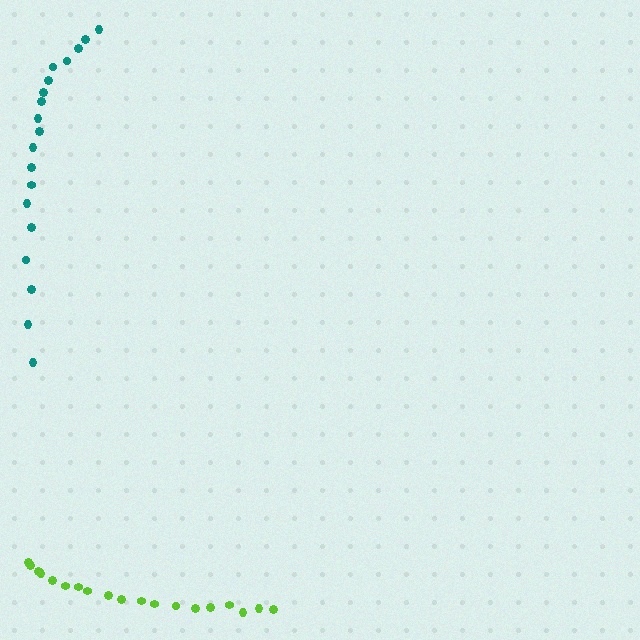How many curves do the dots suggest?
There are 2 distinct paths.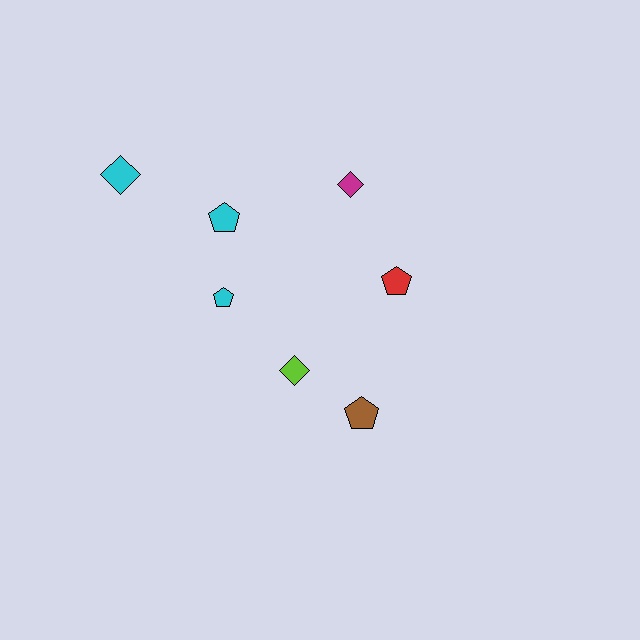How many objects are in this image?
There are 7 objects.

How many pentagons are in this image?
There are 4 pentagons.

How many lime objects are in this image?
There is 1 lime object.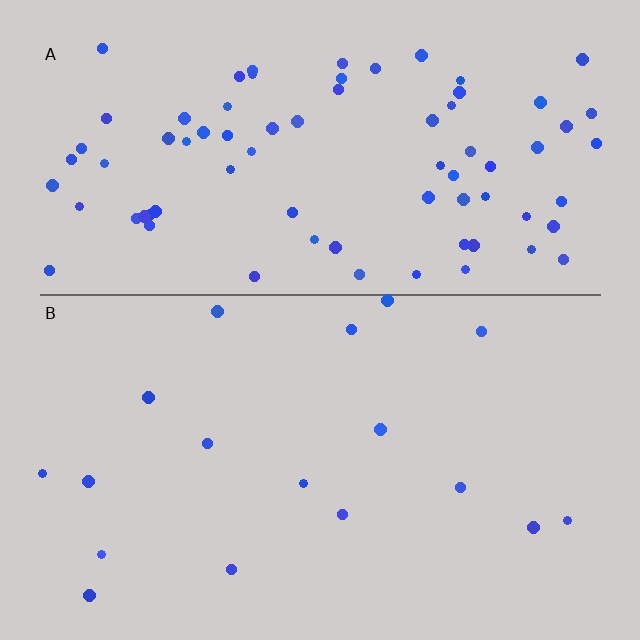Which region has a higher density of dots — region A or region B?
A (the top).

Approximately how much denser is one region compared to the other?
Approximately 4.4× — region A over region B.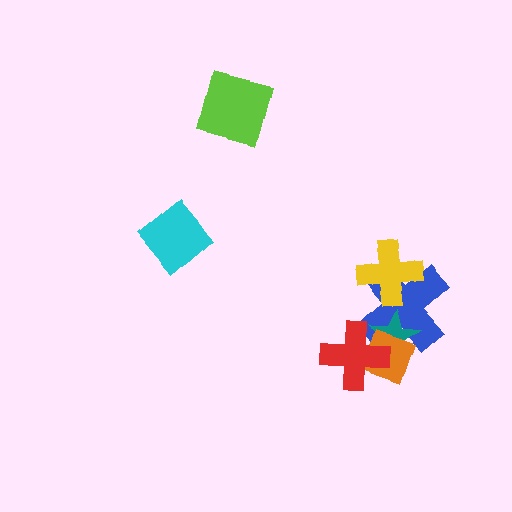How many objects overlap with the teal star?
3 objects overlap with the teal star.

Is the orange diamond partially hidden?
Yes, it is partially covered by another shape.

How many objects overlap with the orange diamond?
3 objects overlap with the orange diamond.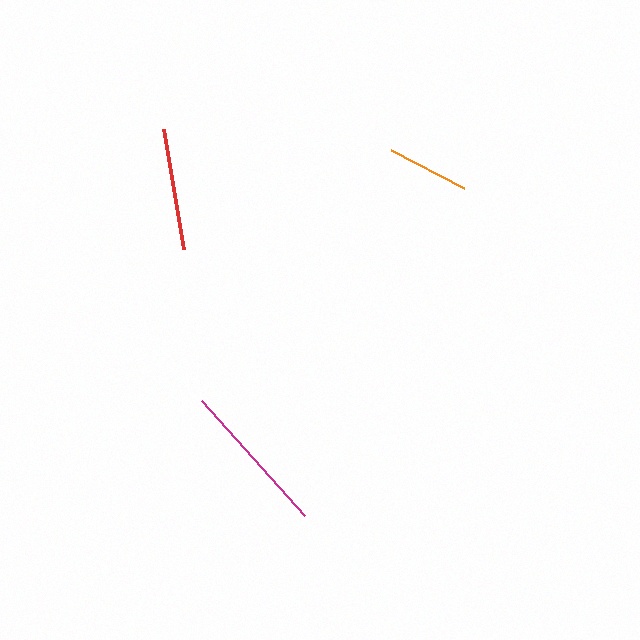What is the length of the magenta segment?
The magenta segment is approximately 154 pixels long.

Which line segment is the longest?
The magenta line is the longest at approximately 154 pixels.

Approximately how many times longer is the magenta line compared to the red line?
The magenta line is approximately 1.3 times the length of the red line.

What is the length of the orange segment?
The orange segment is approximately 82 pixels long.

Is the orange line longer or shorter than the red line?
The red line is longer than the orange line.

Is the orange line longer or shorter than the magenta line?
The magenta line is longer than the orange line.